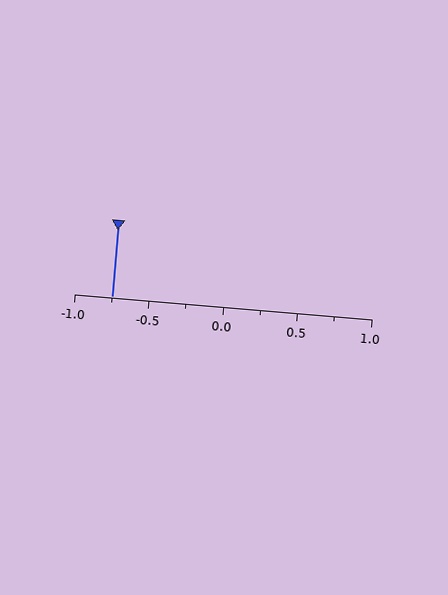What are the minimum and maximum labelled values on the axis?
The axis runs from -1.0 to 1.0.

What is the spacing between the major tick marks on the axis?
The major ticks are spaced 0.5 apart.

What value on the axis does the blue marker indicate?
The marker indicates approximately -0.75.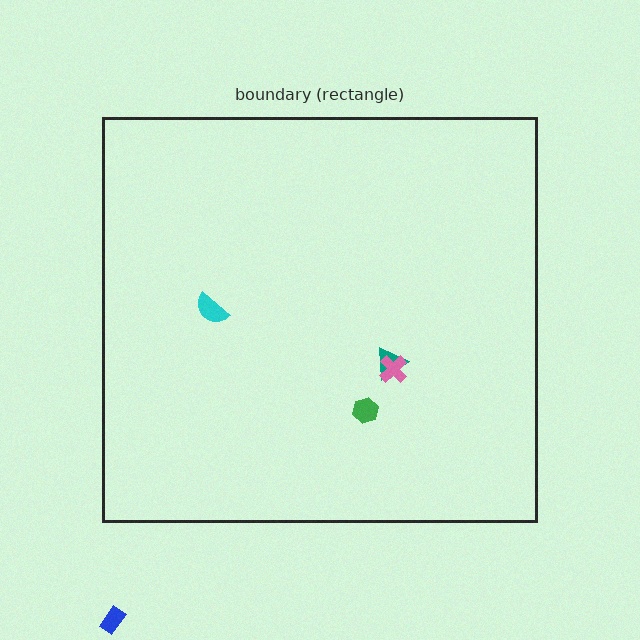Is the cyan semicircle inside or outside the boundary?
Inside.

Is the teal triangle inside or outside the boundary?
Inside.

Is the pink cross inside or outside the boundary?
Inside.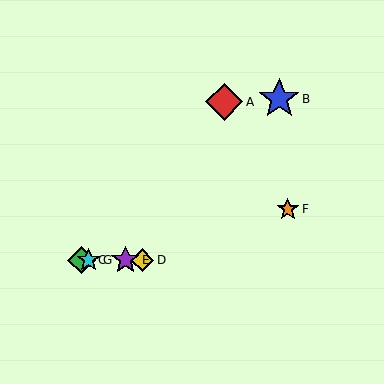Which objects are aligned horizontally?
Objects C, D, E, G are aligned horizontally.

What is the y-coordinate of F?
Object F is at y≈209.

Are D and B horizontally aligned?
No, D is at y≈260 and B is at y≈99.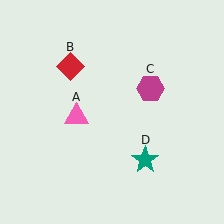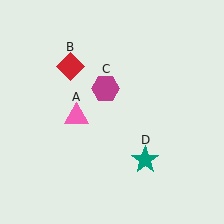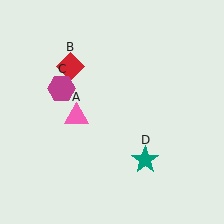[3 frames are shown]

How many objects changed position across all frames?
1 object changed position: magenta hexagon (object C).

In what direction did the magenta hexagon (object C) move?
The magenta hexagon (object C) moved left.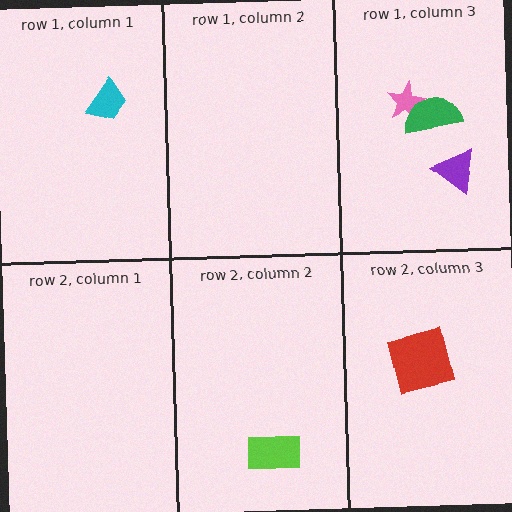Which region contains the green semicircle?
The row 1, column 3 region.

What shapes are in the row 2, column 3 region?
The red square.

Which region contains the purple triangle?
The row 1, column 3 region.